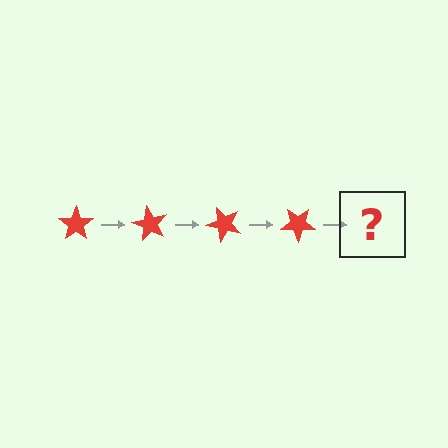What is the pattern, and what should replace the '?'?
The pattern is that the star rotates 60 degrees each step. The '?' should be a red star rotated 240 degrees.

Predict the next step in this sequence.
The next step is a red star rotated 240 degrees.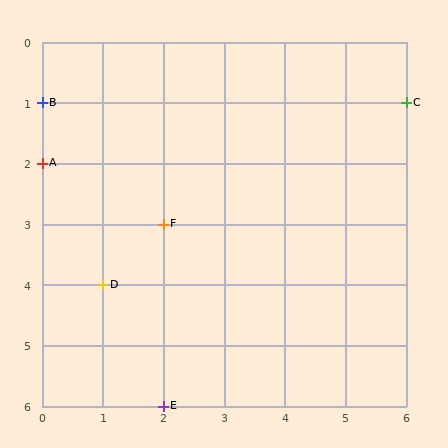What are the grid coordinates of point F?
Point F is at grid coordinates (2, 3).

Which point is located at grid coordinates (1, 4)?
Point D is at (1, 4).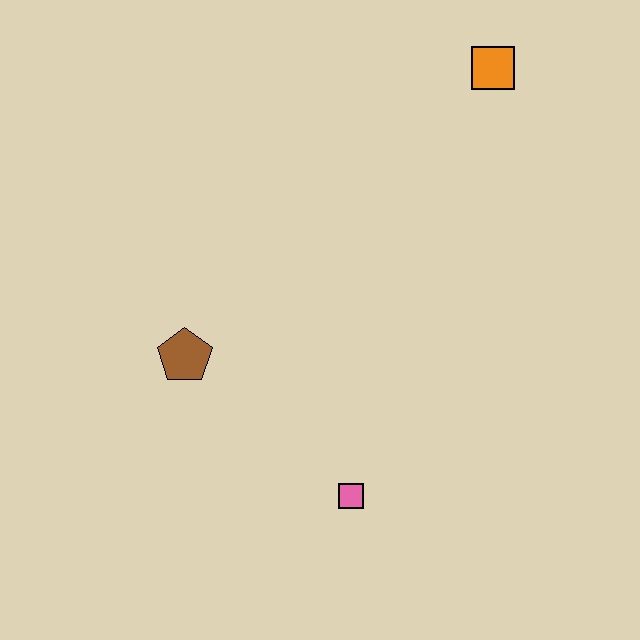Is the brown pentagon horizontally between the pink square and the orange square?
No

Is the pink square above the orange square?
No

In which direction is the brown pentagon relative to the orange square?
The brown pentagon is to the left of the orange square.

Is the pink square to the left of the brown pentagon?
No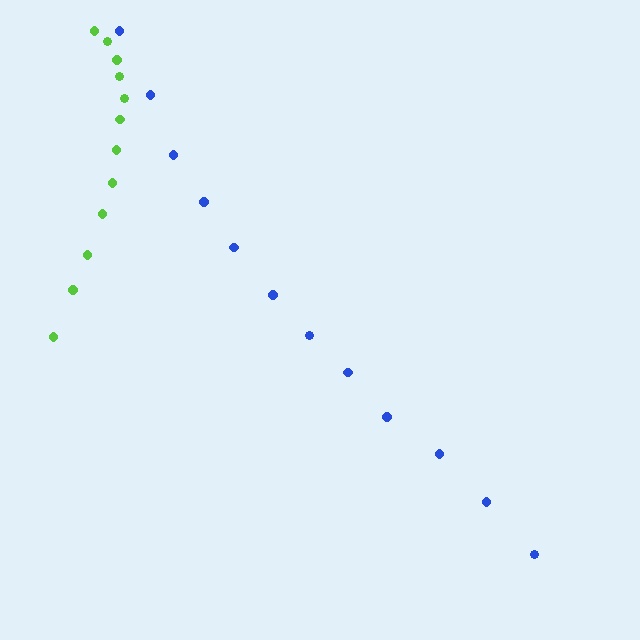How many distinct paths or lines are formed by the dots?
There are 2 distinct paths.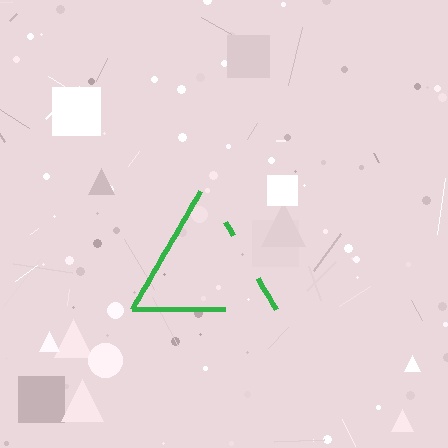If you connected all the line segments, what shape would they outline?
They would outline a triangle.